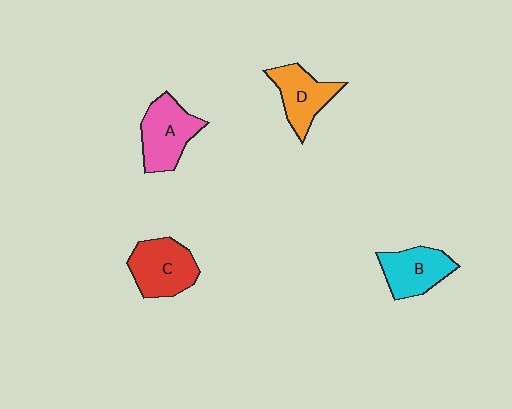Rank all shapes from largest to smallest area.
From largest to smallest: C (red), A (pink), B (cyan), D (orange).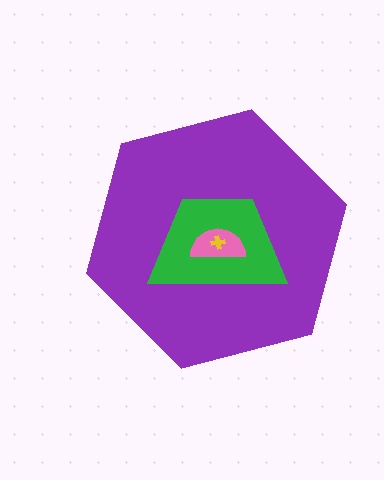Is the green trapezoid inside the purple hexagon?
Yes.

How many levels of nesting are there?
4.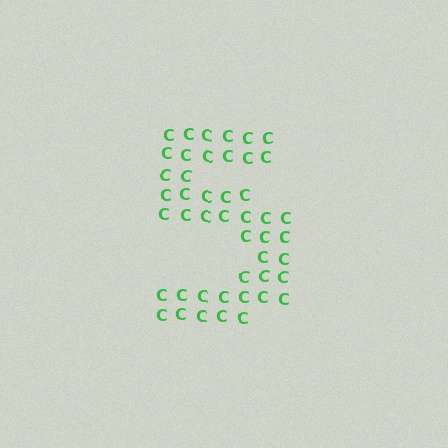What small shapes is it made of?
It is made of small letter C's.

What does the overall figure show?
The overall figure shows the digit 5.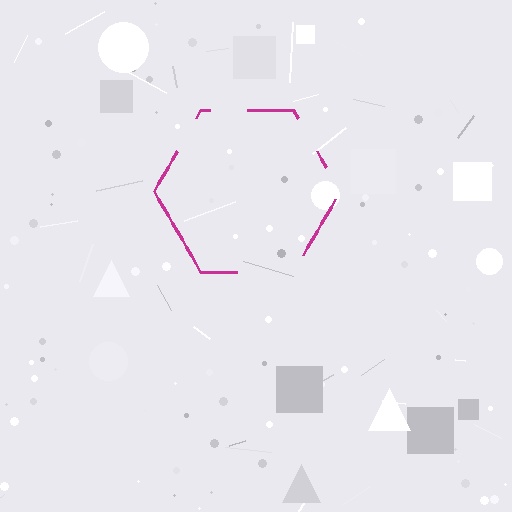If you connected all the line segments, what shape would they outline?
They would outline a hexagon.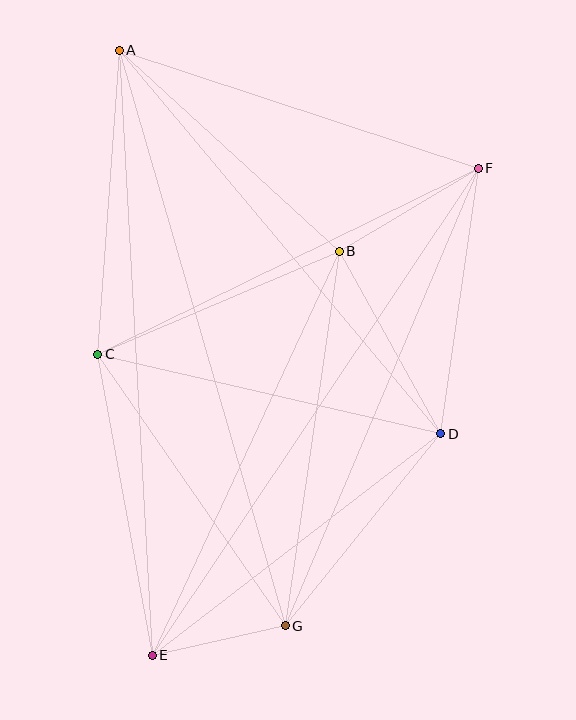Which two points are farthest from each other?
Points A and E are farthest from each other.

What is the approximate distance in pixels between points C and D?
The distance between C and D is approximately 352 pixels.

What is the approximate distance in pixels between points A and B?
The distance between A and B is approximately 298 pixels.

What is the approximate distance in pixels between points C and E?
The distance between C and E is approximately 306 pixels.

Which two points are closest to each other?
Points E and G are closest to each other.